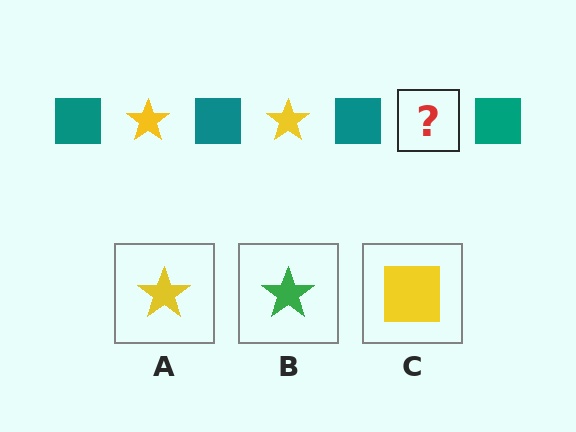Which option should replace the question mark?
Option A.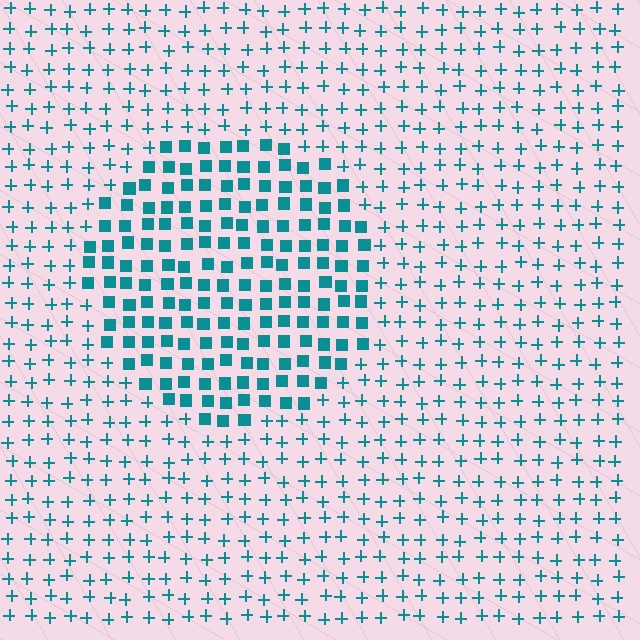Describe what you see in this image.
The image is filled with small teal elements arranged in a uniform grid. A circle-shaped region contains squares, while the surrounding area contains plus signs. The boundary is defined purely by the change in element shape.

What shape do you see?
I see a circle.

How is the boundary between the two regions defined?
The boundary is defined by a change in element shape: squares inside vs. plus signs outside. All elements share the same color and spacing.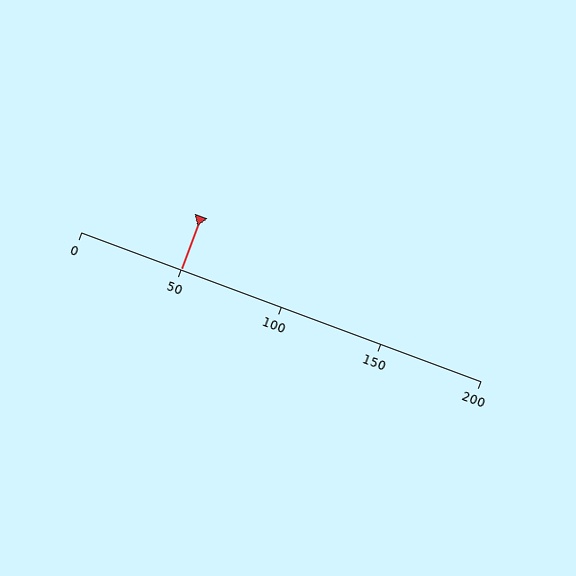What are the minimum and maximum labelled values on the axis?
The axis runs from 0 to 200.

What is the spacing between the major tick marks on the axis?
The major ticks are spaced 50 apart.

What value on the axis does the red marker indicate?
The marker indicates approximately 50.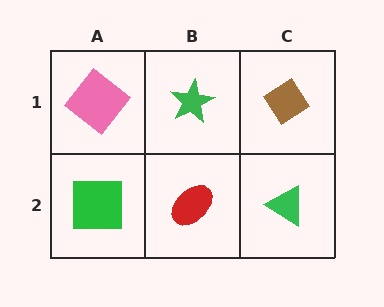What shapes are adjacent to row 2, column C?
A brown diamond (row 1, column C), a red ellipse (row 2, column B).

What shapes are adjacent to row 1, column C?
A green triangle (row 2, column C), a green star (row 1, column B).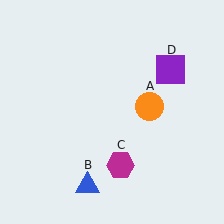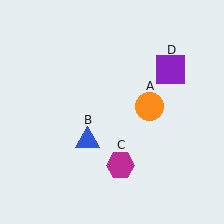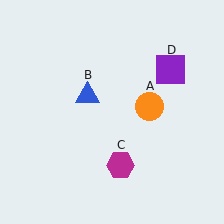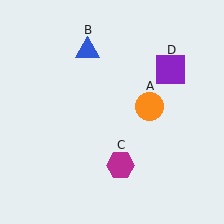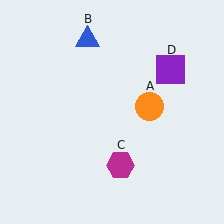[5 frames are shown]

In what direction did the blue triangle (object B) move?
The blue triangle (object B) moved up.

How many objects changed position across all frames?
1 object changed position: blue triangle (object B).